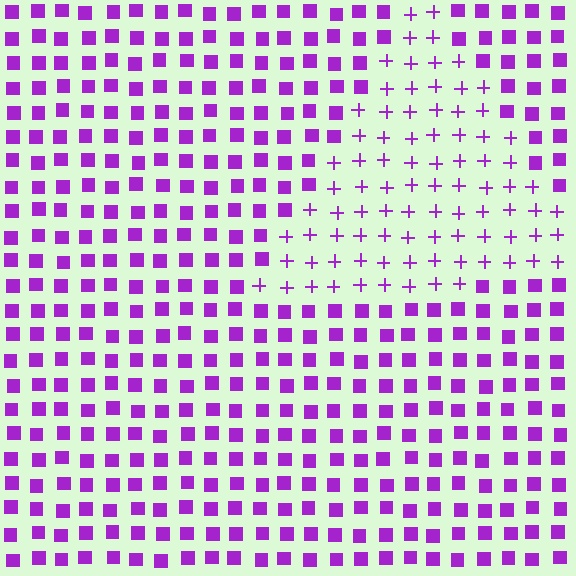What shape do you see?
I see a triangle.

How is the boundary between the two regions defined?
The boundary is defined by a change in element shape: plus signs inside vs. squares outside. All elements share the same color and spacing.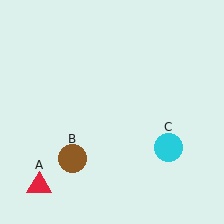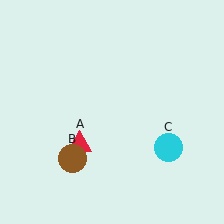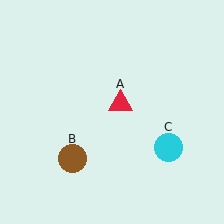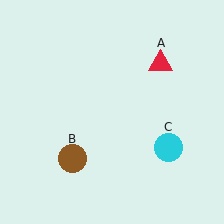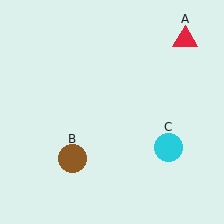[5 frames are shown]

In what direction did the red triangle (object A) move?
The red triangle (object A) moved up and to the right.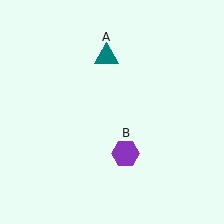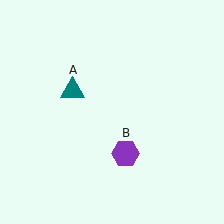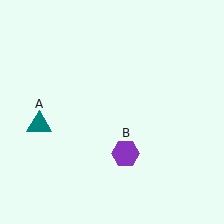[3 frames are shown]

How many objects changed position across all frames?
1 object changed position: teal triangle (object A).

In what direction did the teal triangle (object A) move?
The teal triangle (object A) moved down and to the left.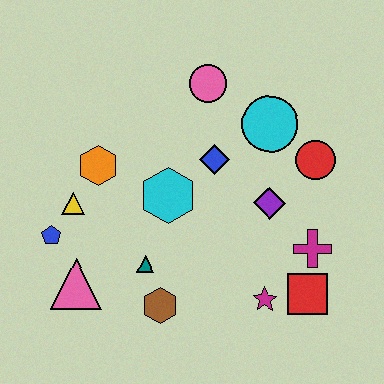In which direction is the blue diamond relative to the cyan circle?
The blue diamond is to the left of the cyan circle.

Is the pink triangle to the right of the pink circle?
No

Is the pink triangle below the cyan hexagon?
Yes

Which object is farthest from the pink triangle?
The red circle is farthest from the pink triangle.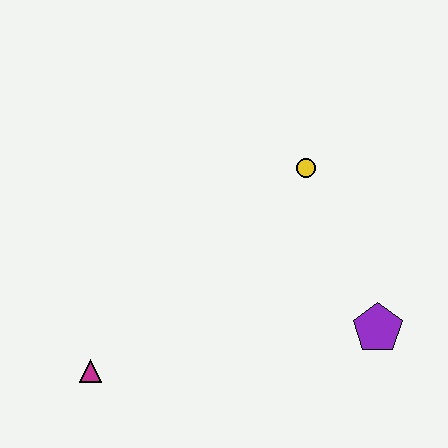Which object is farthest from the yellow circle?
The magenta triangle is farthest from the yellow circle.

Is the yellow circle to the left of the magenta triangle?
No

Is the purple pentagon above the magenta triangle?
Yes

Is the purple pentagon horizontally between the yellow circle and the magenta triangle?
No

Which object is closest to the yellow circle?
The purple pentagon is closest to the yellow circle.